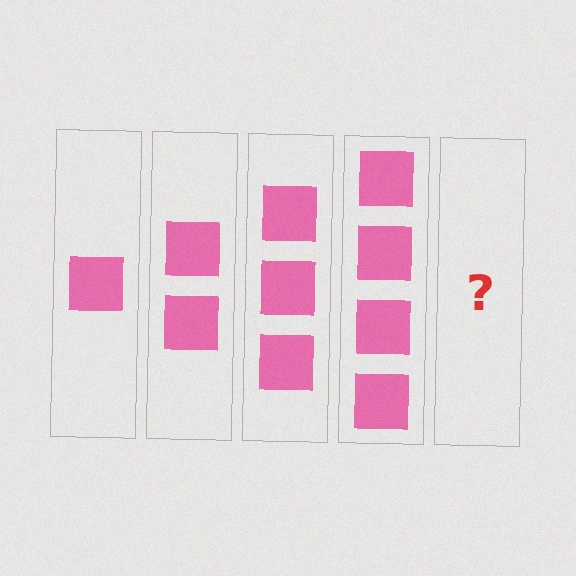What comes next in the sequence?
The next element should be 5 squares.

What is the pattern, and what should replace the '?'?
The pattern is that each step adds one more square. The '?' should be 5 squares.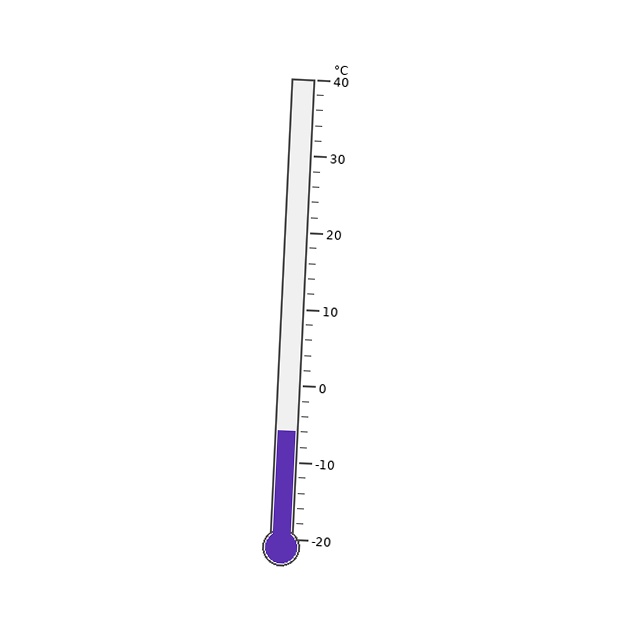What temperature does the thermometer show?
The thermometer shows approximately -6°C.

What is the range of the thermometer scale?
The thermometer scale ranges from -20°C to 40°C.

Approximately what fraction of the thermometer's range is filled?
The thermometer is filled to approximately 25% of its range.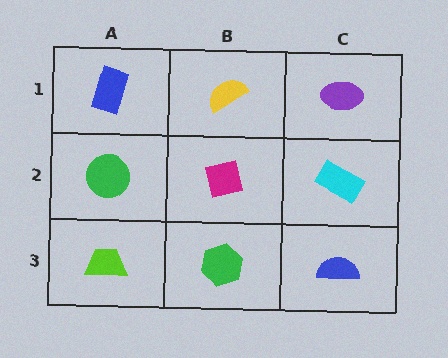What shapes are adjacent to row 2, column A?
A blue rectangle (row 1, column A), a lime trapezoid (row 3, column A), a magenta square (row 2, column B).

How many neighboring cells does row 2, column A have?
3.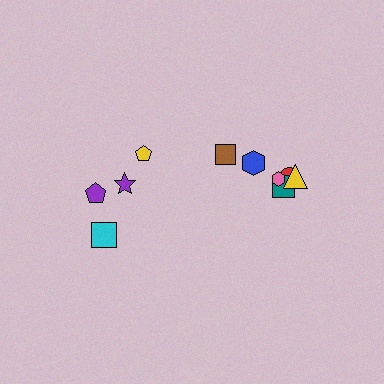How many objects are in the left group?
There are 4 objects.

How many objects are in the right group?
There are 6 objects.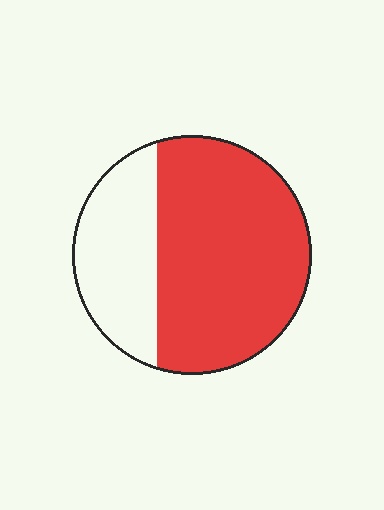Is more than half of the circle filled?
Yes.